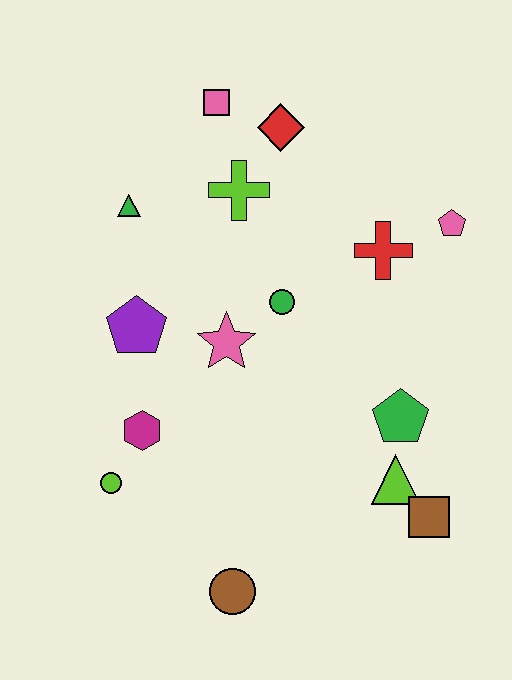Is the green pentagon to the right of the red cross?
Yes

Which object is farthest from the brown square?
The pink square is farthest from the brown square.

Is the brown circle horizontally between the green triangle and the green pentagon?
Yes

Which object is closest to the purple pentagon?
The pink star is closest to the purple pentagon.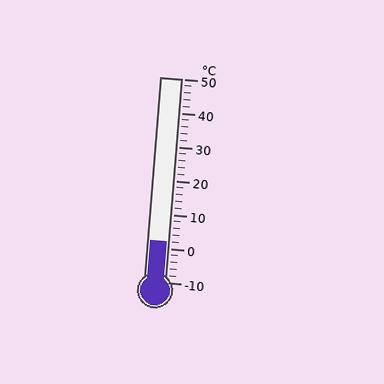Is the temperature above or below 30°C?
The temperature is below 30°C.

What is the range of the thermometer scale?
The thermometer scale ranges from -10°C to 50°C.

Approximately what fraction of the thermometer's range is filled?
The thermometer is filled to approximately 20% of its range.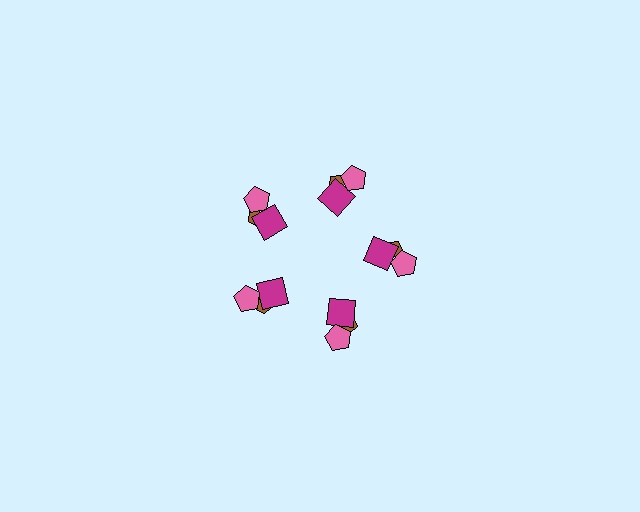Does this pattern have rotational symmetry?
Yes, this pattern has 5-fold rotational symmetry. It looks the same after rotating 72 degrees around the center.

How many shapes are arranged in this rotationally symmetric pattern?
There are 15 shapes, arranged in 5 groups of 3.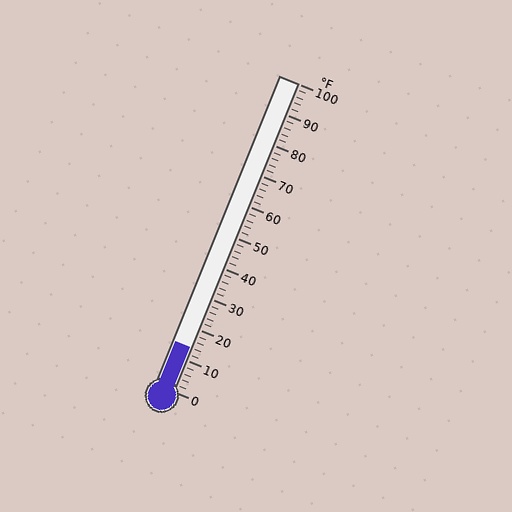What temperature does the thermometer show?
The thermometer shows approximately 14°F.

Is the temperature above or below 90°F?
The temperature is below 90°F.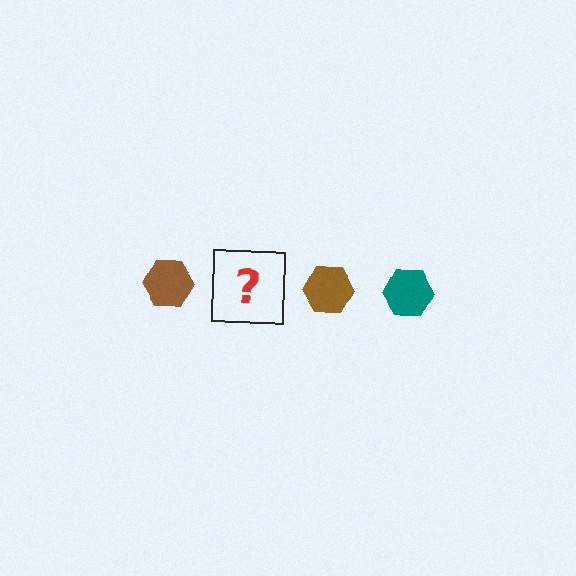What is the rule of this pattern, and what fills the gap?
The rule is that the pattern cycles through brown, teal hexagons. The gap should be filled with a teal hexagon.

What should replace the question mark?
The question mark should be replaced with a teal hexagon.